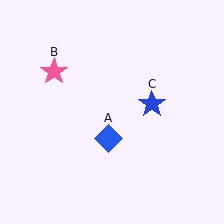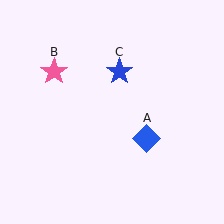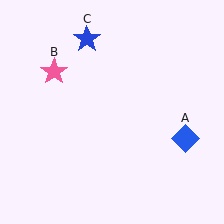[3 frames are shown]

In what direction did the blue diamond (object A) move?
The blue diamond (object A) moved right.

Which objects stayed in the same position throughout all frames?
Pink star (object B) remained stationary.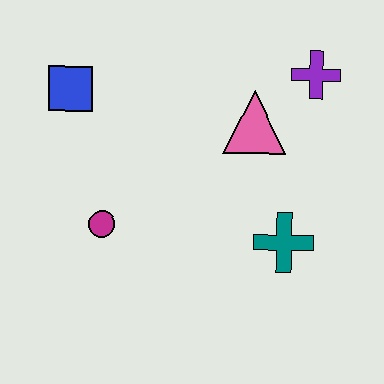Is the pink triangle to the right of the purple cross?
No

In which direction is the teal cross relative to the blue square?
The teal cross is to the right of the blue square.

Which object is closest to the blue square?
The magenta circle is closest to the blue square.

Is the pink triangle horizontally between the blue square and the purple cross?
Yes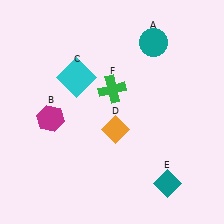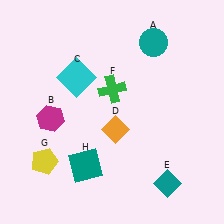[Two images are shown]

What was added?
A yellow pentagon (G), a teal square (H) were added in Image 2.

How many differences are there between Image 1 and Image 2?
There are 2 differences between the two images.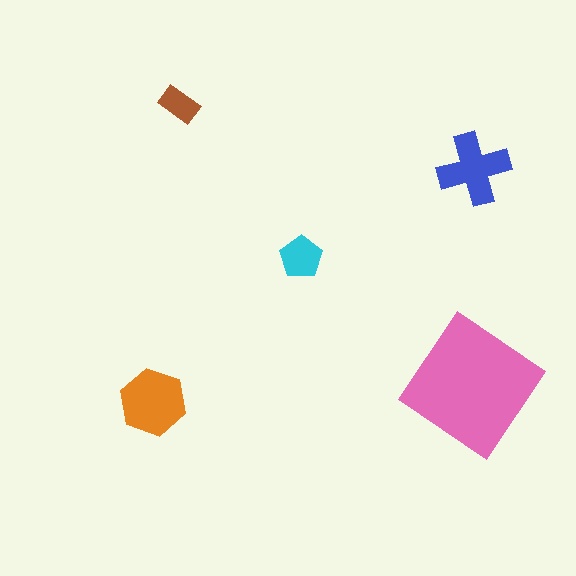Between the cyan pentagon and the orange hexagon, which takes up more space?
The orange hexagon.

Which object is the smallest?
The brown rectangle.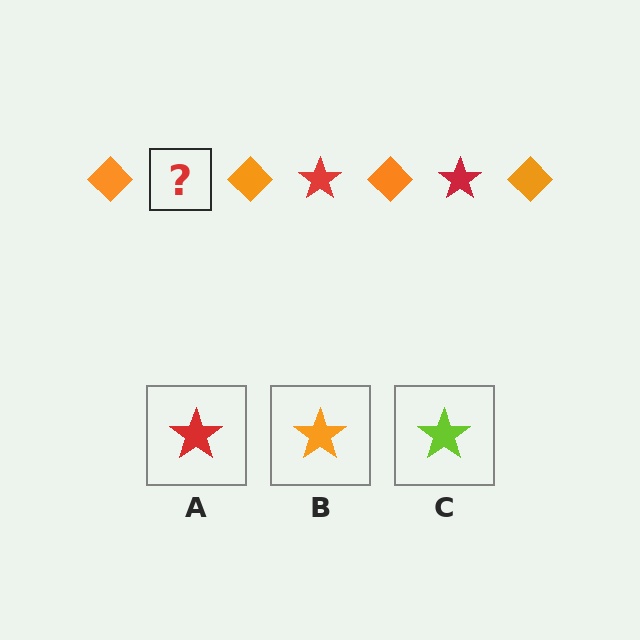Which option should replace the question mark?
Option A.